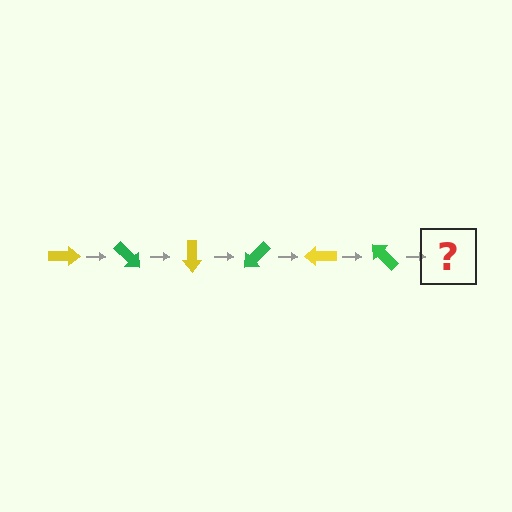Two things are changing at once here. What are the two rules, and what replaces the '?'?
The two rules are that it rotates 45 degrees each step and the color cycles through yellow and green. The '?' should be a yellow arrow, rotated 270 degrees from the start.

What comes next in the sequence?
The next element should be a yellow arrow, rotated 270 degrees from the start.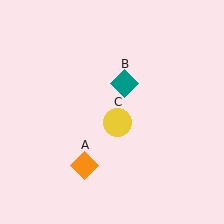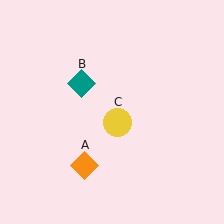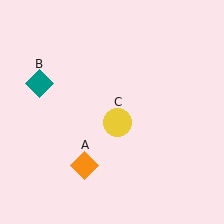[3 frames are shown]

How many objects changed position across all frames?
1 object changed position: teal diamond (object B).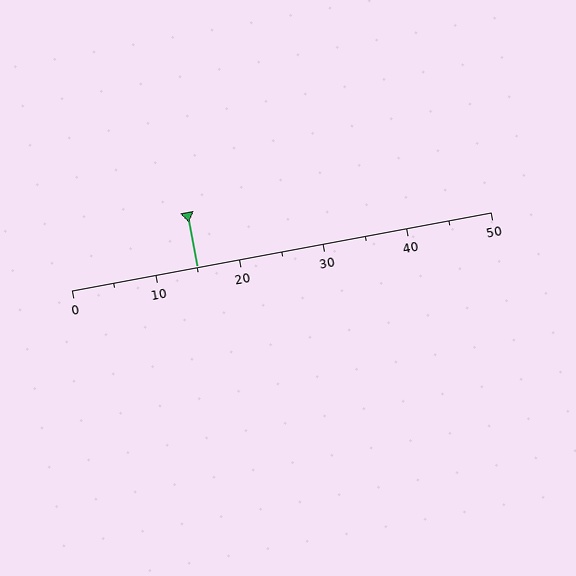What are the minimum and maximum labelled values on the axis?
The axis runs from 0 to 50.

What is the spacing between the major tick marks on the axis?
The major ticks are spaced 10 apart.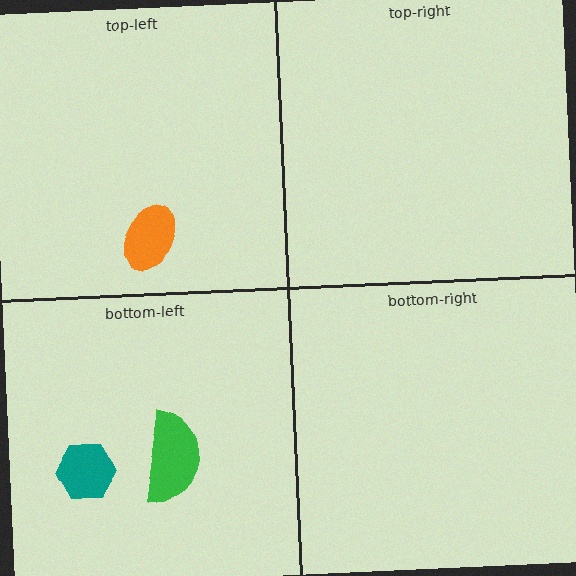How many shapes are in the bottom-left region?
2.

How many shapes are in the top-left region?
1.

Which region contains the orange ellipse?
The top-left region.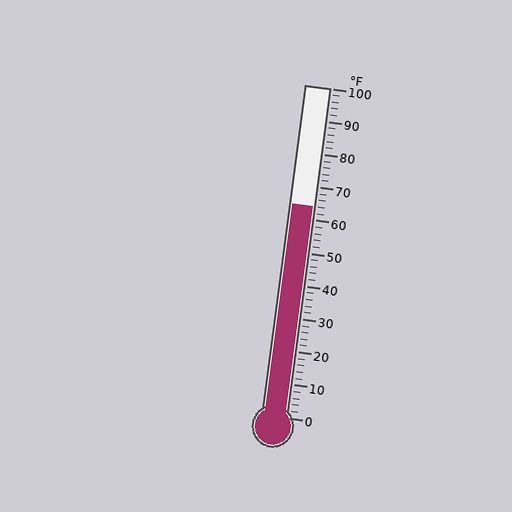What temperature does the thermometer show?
The thermometer shows approximately 64°F.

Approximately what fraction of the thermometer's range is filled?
The thermometer is filled to approximately 65% of its range.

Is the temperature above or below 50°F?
The temperature is above 50°F.